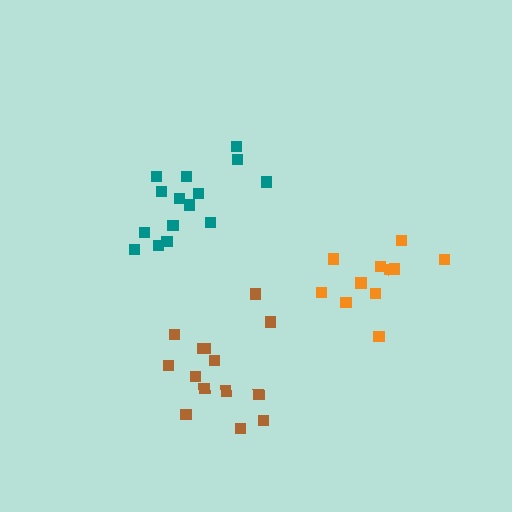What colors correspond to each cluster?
The clusters are colored: orange, teal, brown.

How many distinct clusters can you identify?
There are 3 distinct clusters.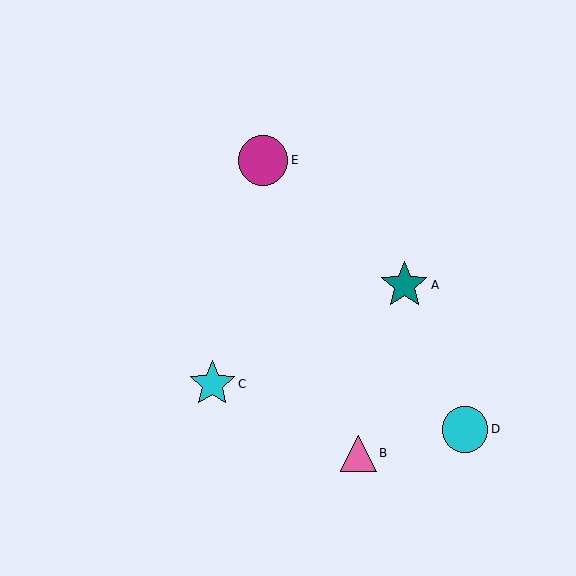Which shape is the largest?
The magenta circle (labeled E) is the largest.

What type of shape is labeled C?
Shape C is a cyan star.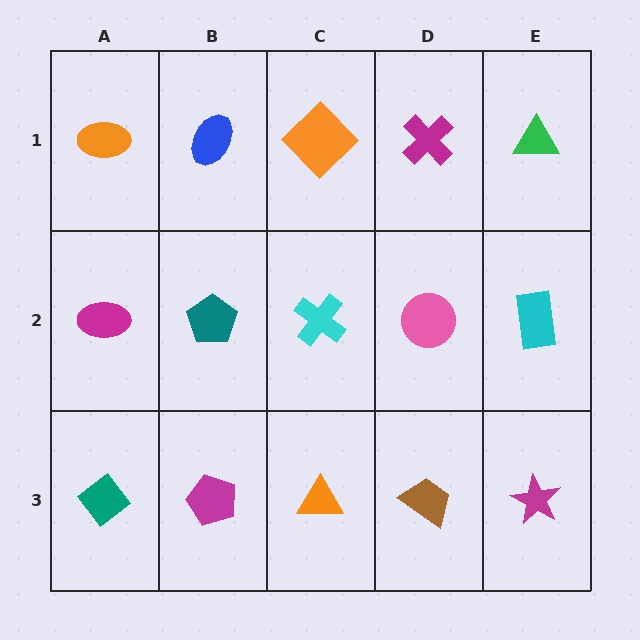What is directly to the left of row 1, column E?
A magenta cross.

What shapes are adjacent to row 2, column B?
A blue ellipse (row 1, column B), a magenta pentagon (row 3, column B), a magenta ellipse (row 2, column A), a cyan cross (row 2, column C).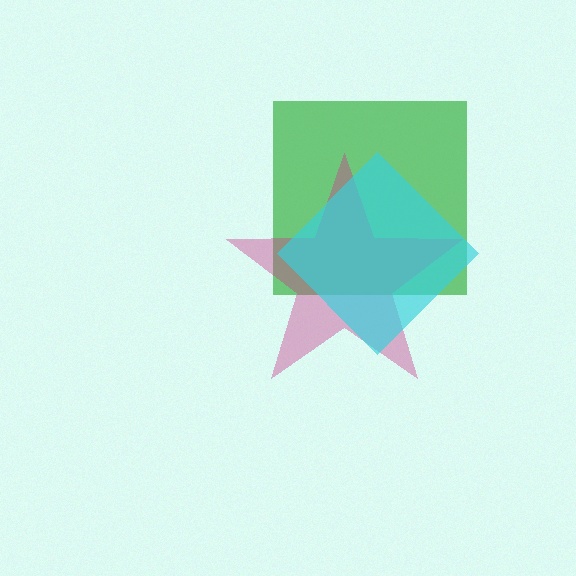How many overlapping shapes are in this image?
There are 3 overlapping shapes in the image.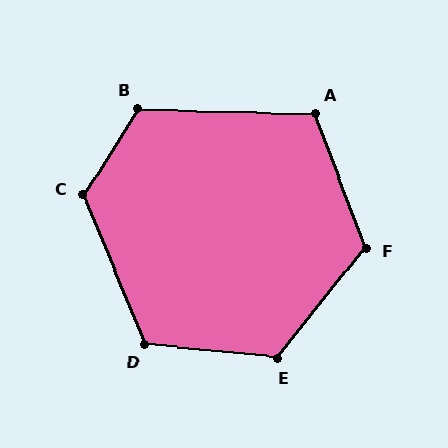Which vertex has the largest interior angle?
C, at approximately 125 degrees.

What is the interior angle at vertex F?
Approximately 121 degrees (obtuse).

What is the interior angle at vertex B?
Approximately 121 degrees (obtuse).